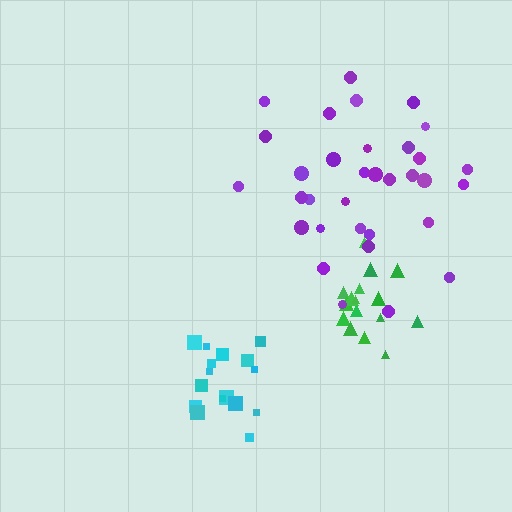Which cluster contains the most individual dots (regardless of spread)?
Purple (33).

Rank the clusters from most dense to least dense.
green, cyan, purple.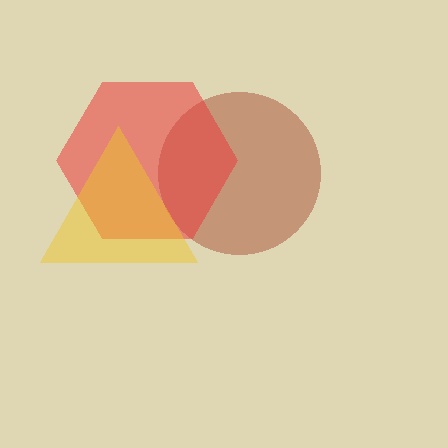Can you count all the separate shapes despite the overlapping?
Yes, there are 3 separate shapes.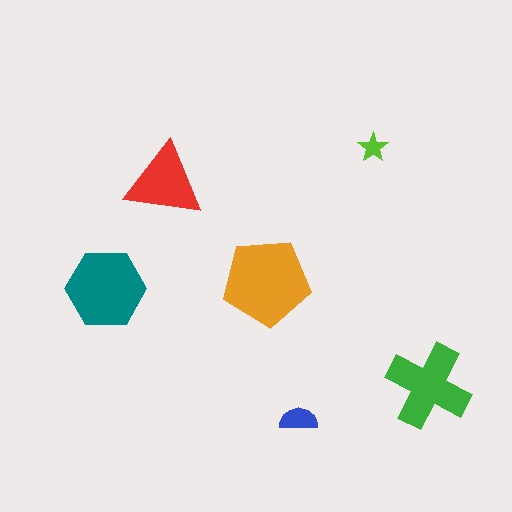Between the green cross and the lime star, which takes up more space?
The green cross.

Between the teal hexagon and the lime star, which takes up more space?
The teal hexagon.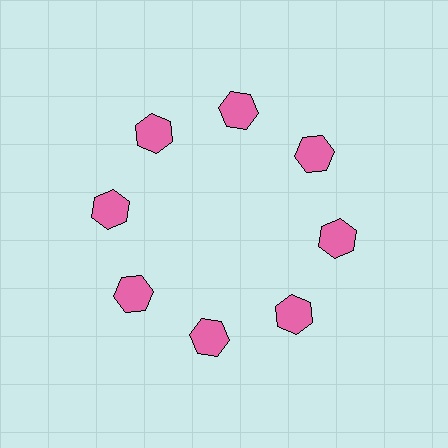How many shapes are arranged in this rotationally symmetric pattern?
There are 8 shapes, arranged in 8 groups of 1.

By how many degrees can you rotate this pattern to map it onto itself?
The pattern maps onto itself every 45 degrees of rotation.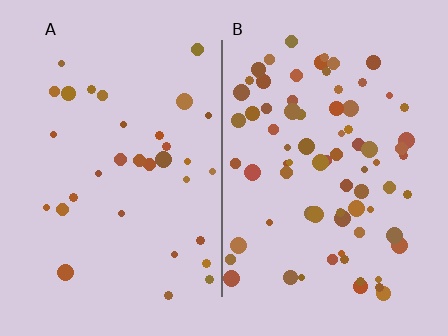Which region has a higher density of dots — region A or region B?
B (the right).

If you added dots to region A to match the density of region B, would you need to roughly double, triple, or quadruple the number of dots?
Approximately double.